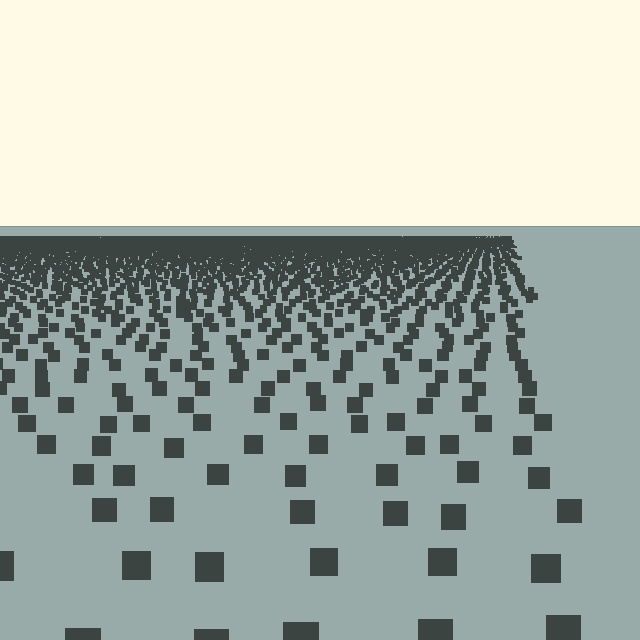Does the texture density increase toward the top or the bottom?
Density increases toward the top.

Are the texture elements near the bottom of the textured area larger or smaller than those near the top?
Larger. Near the bottom, elements are closer to the viewer and appear at a bigger on-screen size.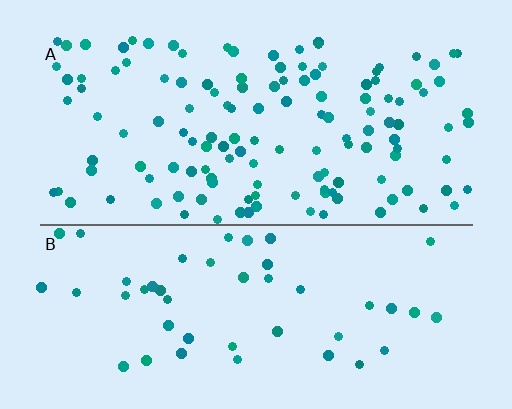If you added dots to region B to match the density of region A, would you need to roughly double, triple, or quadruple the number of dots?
Approximately triple.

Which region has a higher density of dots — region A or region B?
A (the top).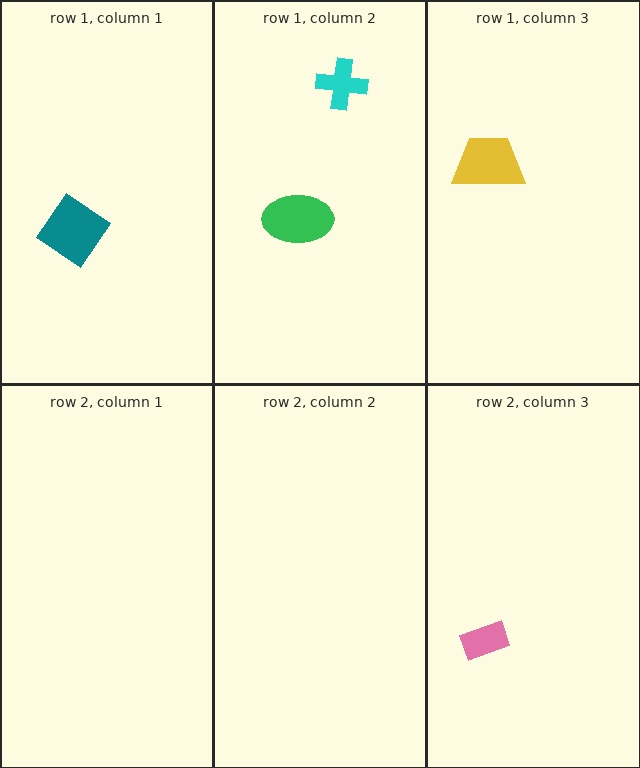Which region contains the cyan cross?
The row 1, column 2 region.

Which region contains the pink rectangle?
The row 2, column 3 region.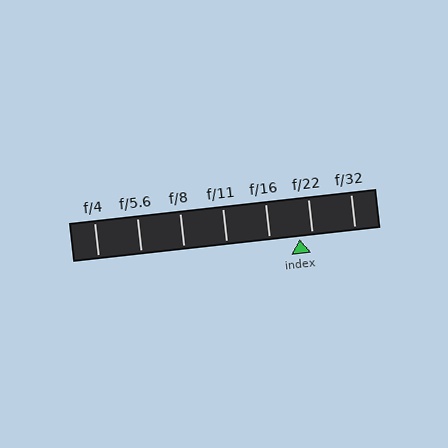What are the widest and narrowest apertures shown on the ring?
The widest aperture shown is f/4 and the narrowest is f/32.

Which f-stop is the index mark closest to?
The index mark is closest to f/22.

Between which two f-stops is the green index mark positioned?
The index mark is between f/16 and f/22.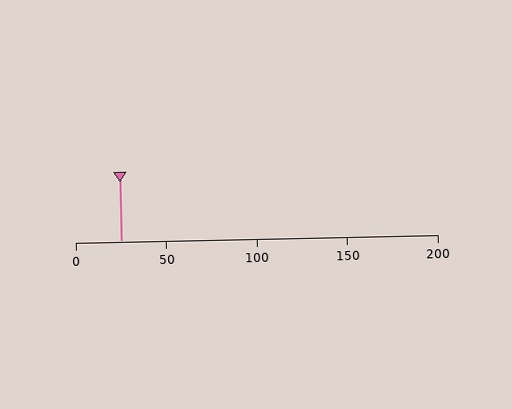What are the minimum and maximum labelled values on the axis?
The axis runs from 0 to 200.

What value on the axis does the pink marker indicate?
The marker indicates approximately 25.